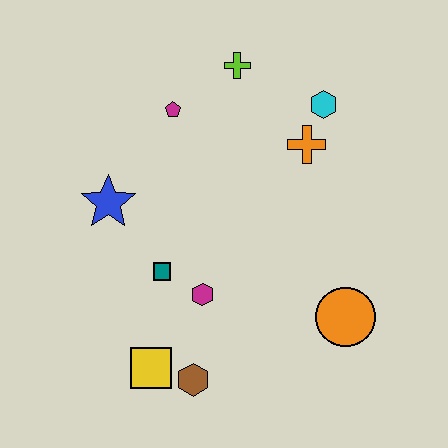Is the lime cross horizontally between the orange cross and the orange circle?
No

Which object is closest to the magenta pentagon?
The lime cross is closest to the magenta pentagon.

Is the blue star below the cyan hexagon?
Yes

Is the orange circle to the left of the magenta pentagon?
No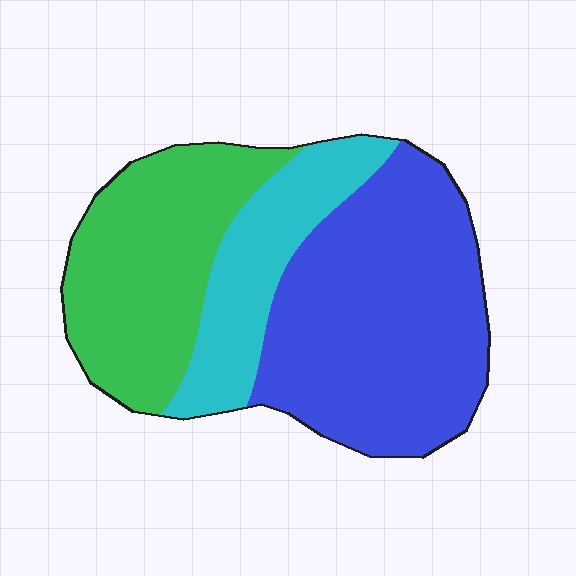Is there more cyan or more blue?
Blue.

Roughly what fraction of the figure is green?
Green covers about 30% of the figure.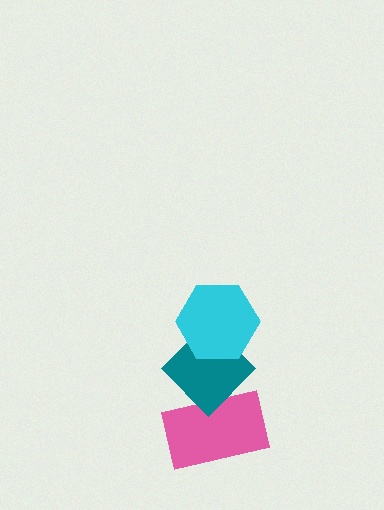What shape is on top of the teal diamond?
The cyan hexagon is on top of the teal diamond.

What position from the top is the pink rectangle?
The pink rectangle is 3rd from the top.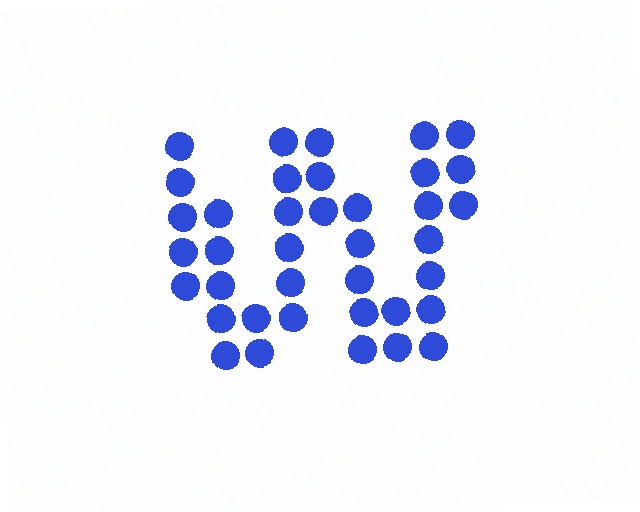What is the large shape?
The large shape is the letter W.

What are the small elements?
The small elements are circles.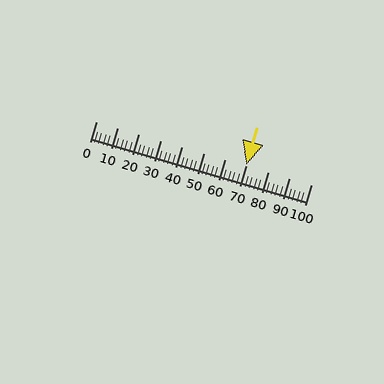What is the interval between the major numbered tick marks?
The major tick marks are spaced 10 units apart.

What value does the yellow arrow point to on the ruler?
The yellow arrow points to approximately 70.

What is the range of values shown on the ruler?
The ruler shows values from 0 to 100.